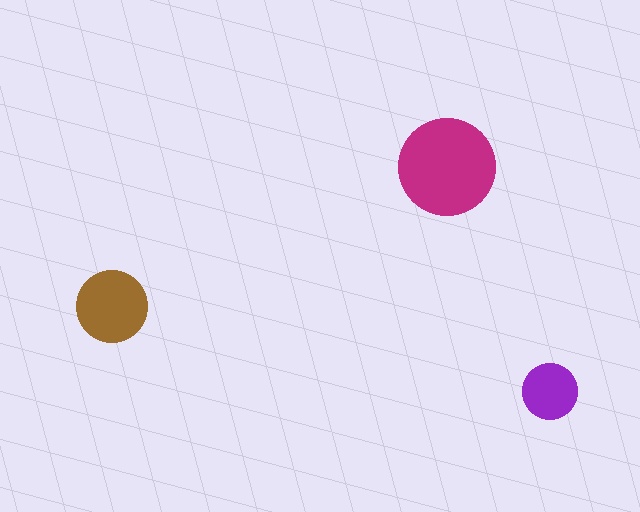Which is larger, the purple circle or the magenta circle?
The magenta one.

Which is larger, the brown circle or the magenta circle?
The magenta one.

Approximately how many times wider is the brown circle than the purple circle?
About 1.5 times wider.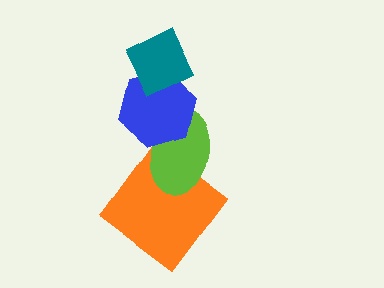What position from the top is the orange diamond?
The orange diamond is 4th from the top.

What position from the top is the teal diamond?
The teal diamond is 1st from the top.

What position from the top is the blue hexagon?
The blue hexagon is 2nd from the top.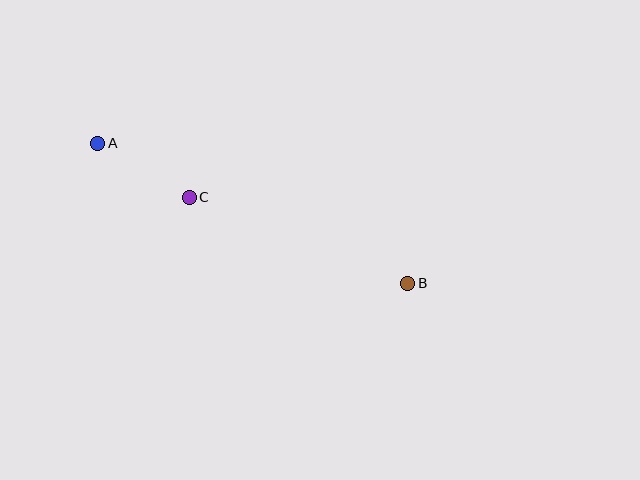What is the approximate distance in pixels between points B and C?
The distance between B and C is approximately 235 pixels.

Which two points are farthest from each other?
Points A and B are farthest from each other.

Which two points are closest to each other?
Points A and C are closest to each other.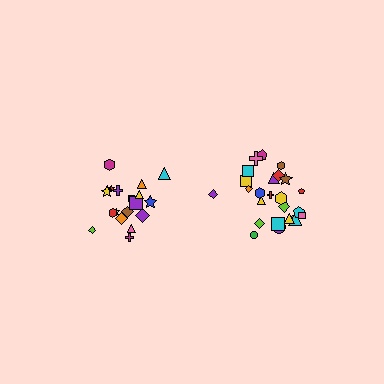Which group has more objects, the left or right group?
The right group.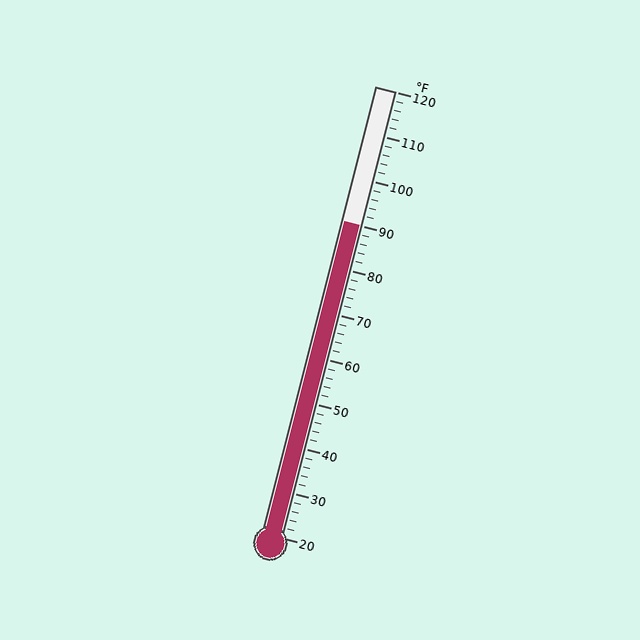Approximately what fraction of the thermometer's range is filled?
The thermometer is filled to approximately 70% of its range.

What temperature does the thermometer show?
The thermometer shows approximately 90°F.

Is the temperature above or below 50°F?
The temperature is above 50°F.